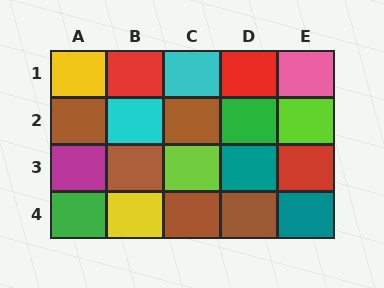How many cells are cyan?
2 cells are cyan.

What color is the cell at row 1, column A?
Yellow.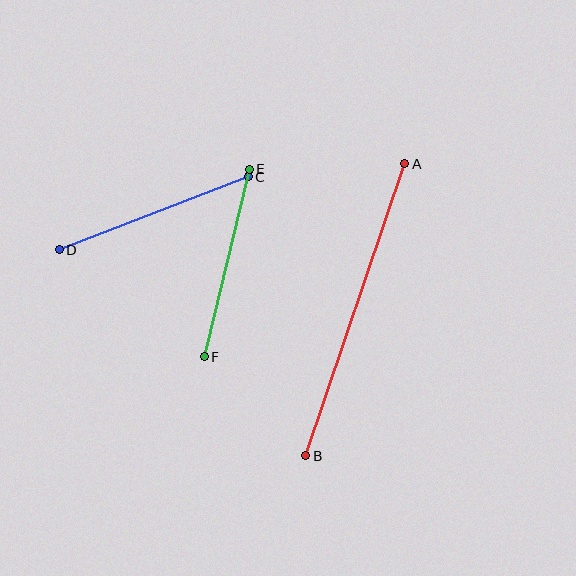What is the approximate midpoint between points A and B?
The midpoint is at approximately (355, 310) pixels.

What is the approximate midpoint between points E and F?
The midpoint is at approximately (227, 263) pixels.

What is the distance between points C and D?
The distance is approximately 203 pixels.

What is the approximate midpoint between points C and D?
The midpoint is at approximately (154, 213) pixels.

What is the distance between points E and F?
The distance is approximately 193 pixels.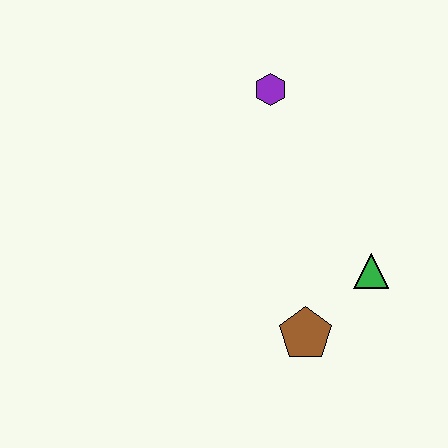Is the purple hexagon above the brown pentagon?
Yes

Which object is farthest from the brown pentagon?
The purple hexagon is farthest from the brown pentagon.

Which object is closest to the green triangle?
The brown pentagon is closest to the green triangle.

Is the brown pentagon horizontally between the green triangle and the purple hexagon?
Yes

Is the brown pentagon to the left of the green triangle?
Yes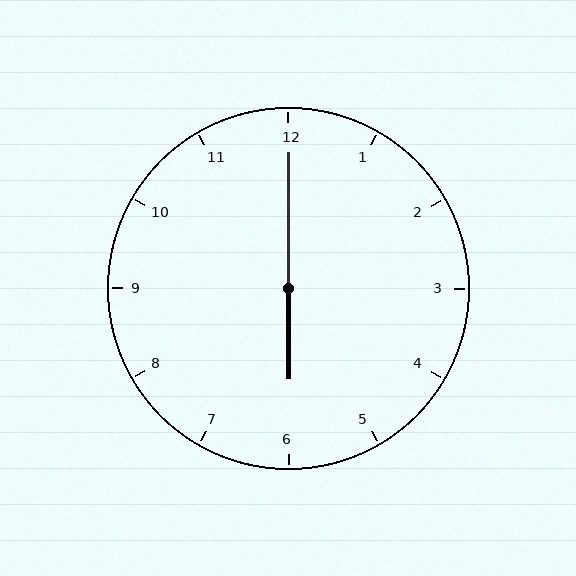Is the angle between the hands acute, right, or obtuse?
It is obtuse.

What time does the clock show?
6:00.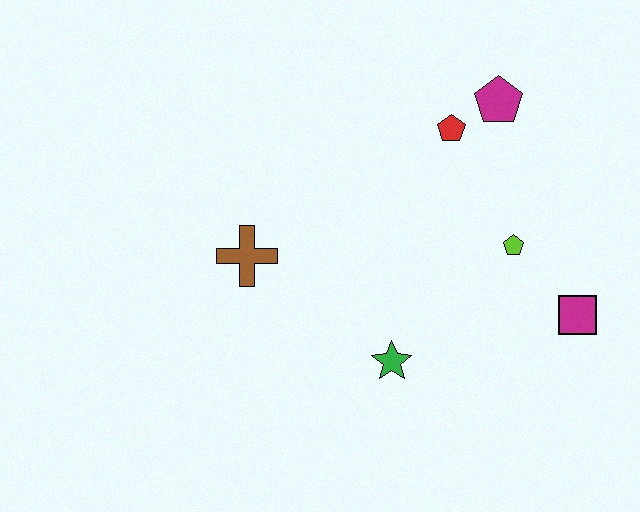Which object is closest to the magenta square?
The lime pentagon is closest to the magenta square.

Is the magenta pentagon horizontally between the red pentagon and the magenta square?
Yes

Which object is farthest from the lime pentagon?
The brown cross is farthest from the lime pentagon.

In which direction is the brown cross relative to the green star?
The brown cross is to the left of the green star.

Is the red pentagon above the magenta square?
Yes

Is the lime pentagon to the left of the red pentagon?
No